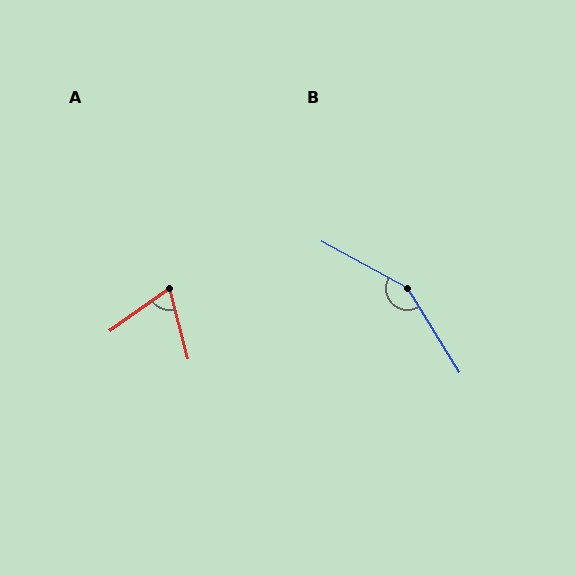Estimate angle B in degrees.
Approximately 150 degrees.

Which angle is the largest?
B, at approximately 150 degrees.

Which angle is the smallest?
A, at approximately 69 degrees.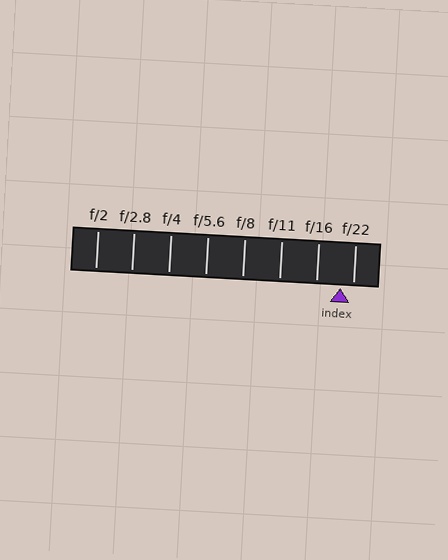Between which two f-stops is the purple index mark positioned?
The index mark is between f/16 and f/22.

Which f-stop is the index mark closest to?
The index mark is closest to f/22.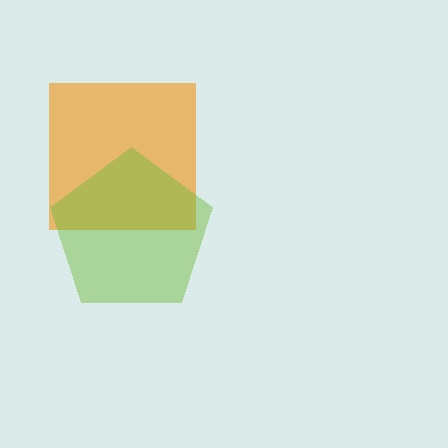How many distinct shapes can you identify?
There are 2 distinct shapes: an orange square, a lime pentagon.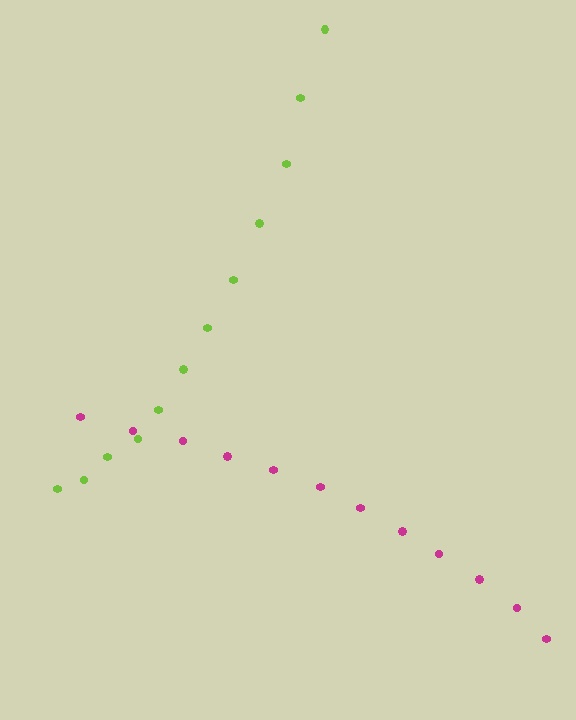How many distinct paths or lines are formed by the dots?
There are 2 distinct paths.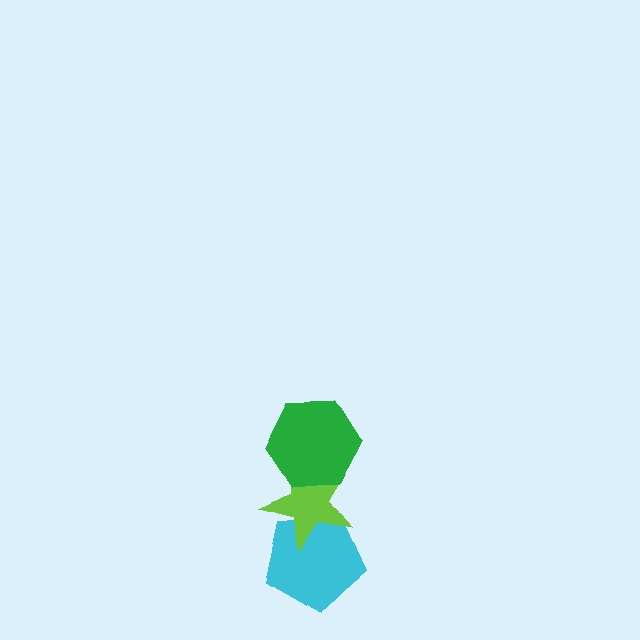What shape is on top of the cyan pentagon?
The lime star is on top of the cyan pentagon.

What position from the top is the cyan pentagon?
The cyan pentagon is 3rd from the top.